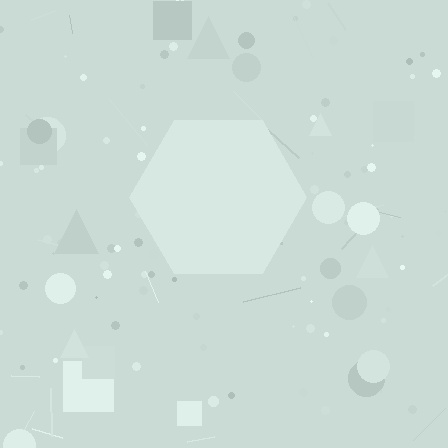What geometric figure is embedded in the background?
A hexagon is embedded in the background.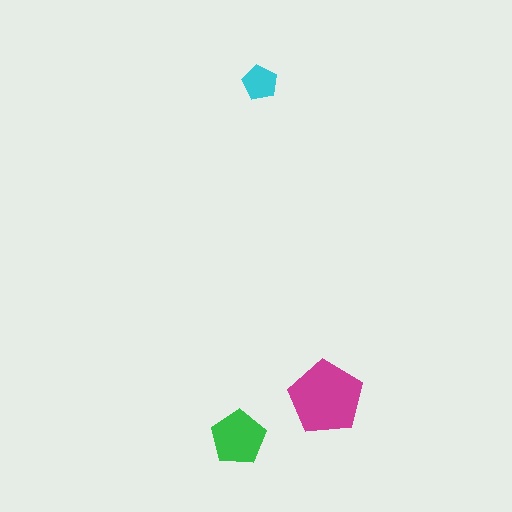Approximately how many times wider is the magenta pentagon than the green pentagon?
About 1.5 times wider.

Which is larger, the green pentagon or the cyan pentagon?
The green one.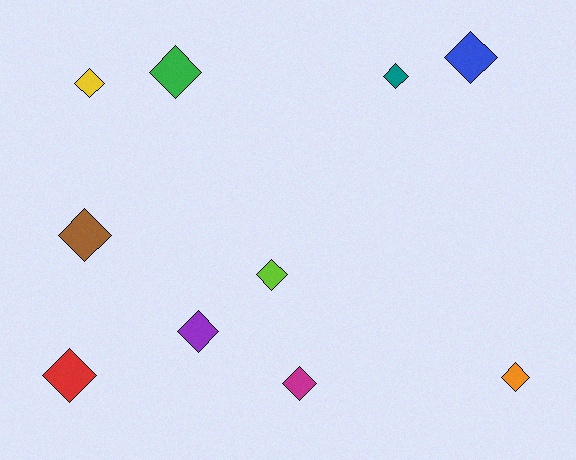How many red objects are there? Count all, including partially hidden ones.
There is 1 red object.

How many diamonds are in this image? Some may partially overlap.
There are 10 diamonds.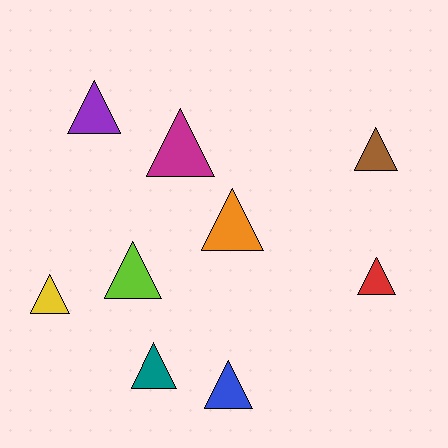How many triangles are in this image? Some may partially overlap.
There are 9 triangles.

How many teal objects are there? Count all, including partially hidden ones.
There is 1 teal object.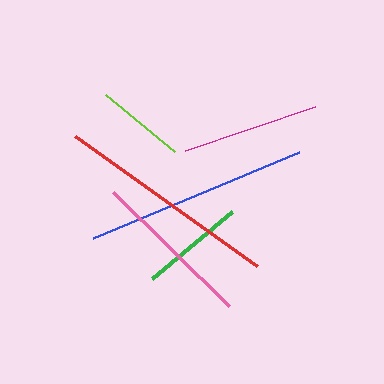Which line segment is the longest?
The blue line is the longest at approximately 224 pixels.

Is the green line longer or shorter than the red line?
The red line is longer than the green line.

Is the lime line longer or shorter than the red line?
The red line is longer than the lime line.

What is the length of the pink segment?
The pink segment is approximately 162 pixels long.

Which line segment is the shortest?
The lime line is the shortest at approximately 90 pixels.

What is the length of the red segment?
The red segment is approximately 224 pixels long.